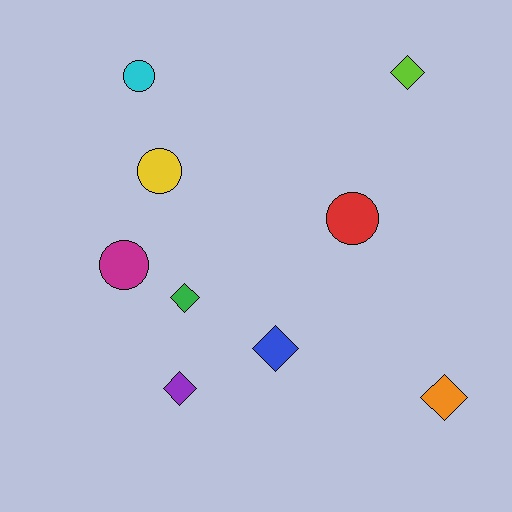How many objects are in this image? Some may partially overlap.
There are 9 objects.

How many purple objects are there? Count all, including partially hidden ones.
There is 1 purple object.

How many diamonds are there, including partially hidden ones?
There are 5 diamonds.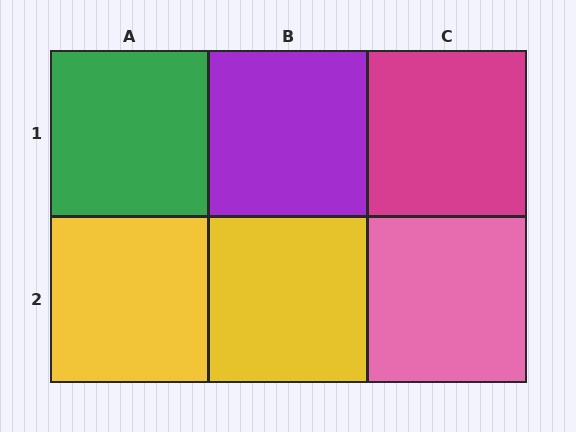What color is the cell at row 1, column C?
Magenta.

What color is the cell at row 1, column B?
Purple.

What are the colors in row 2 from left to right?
Yellow, yellow, pink.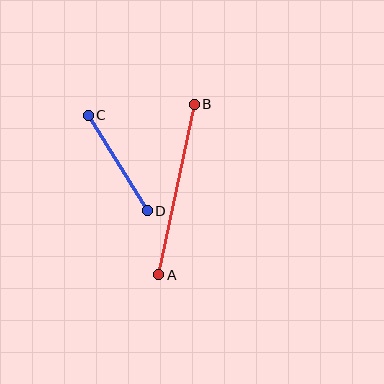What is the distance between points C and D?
The distance is approximately 113 pixels.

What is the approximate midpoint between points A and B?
The midpoint is at approximately (177, 189) pixels.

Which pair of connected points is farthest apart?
Points A and B are farthest apart.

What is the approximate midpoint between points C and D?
The midpoint is at approximately (118, 163) pixels.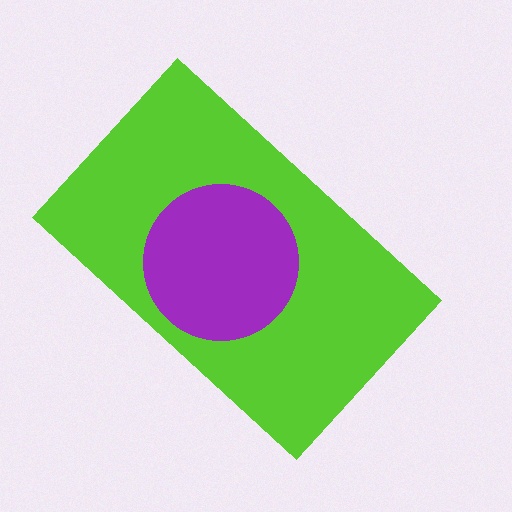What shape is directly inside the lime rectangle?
The purple circle.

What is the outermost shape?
The lime rectangle.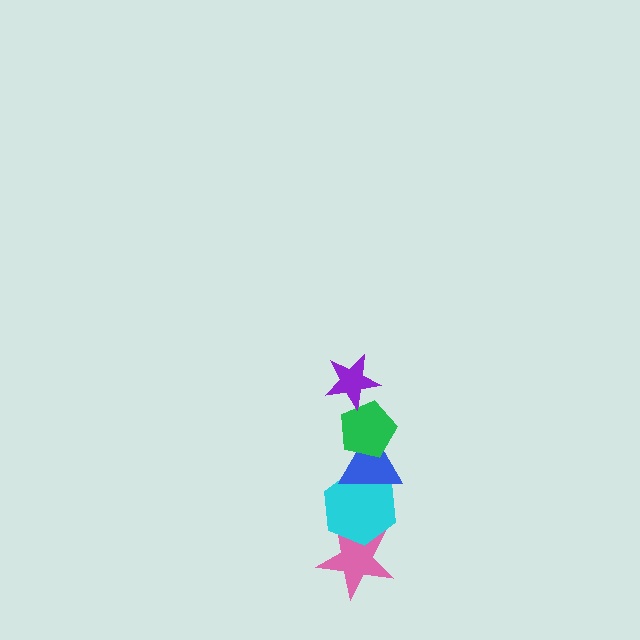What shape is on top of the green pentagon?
The purple star is on top of the green pentagon.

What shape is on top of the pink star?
The cyan hexagon is on top of the pink star.